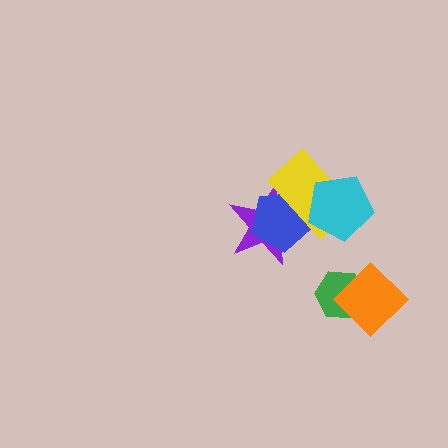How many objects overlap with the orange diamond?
1 object overlaps with the orange diamond.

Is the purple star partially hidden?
Yes, it is partially covered by another shape.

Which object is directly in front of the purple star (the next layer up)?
The blue pentagon is directly in front of the purple star.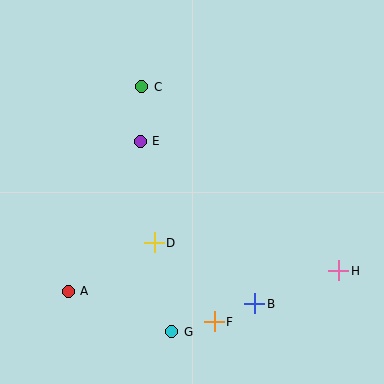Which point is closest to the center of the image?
Point D at (154, 243) is closest to the center.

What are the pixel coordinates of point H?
Point H is at (339, 271).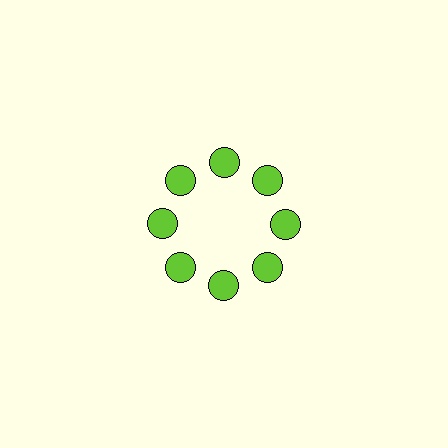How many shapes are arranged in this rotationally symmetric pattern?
There are 8 shapes, arranged in 8 groups of 1.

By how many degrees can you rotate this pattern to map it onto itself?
The pattern maps onto itself every 45 degrees of rotation.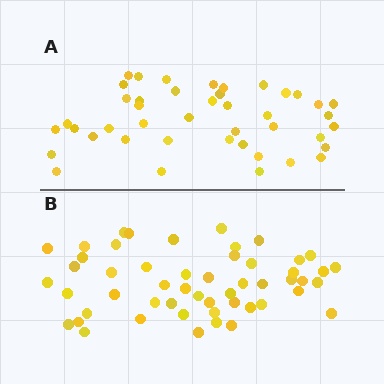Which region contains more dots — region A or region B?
Region B (the bottom region) has more dots.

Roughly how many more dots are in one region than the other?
Region B has roughly 8 or so more dots than region A.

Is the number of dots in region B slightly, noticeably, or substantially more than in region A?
Region B has only slightly more — the two regions are fairly close. The ratio is roughly 1.2 to 1.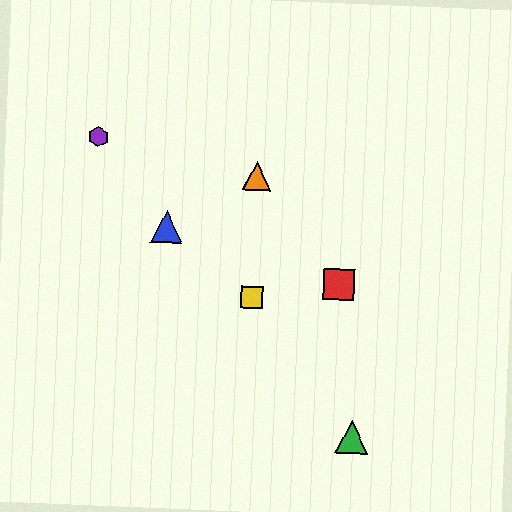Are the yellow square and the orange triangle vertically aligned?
Yes, both are at x≈252.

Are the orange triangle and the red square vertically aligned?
No, the orange triangle is at x≈257 and the red square is at x≈339.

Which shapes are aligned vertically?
The yellow square, the orange triangle are aligned vertically.